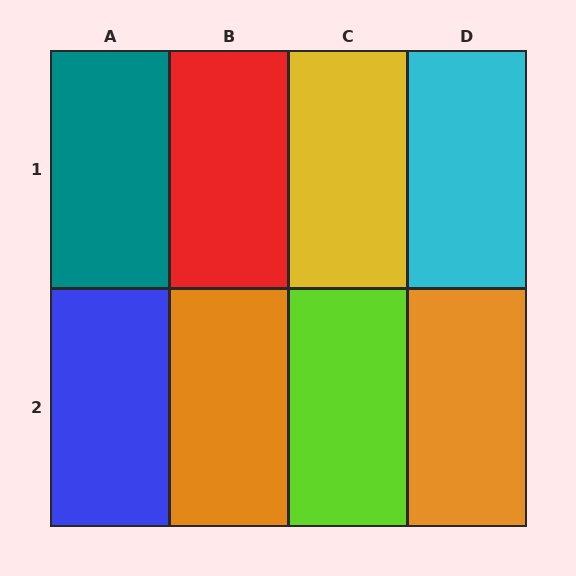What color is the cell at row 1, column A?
Teal.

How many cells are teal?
1 cell is teal.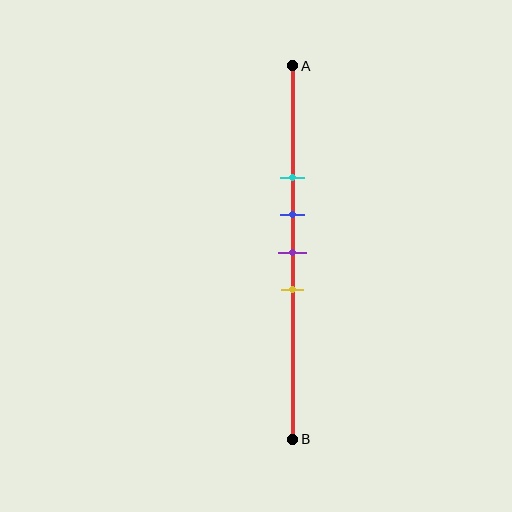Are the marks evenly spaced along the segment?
Yes, the marks are approximately evenly spaced.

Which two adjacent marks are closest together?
The blue and purple marks are the closest adjacent pair.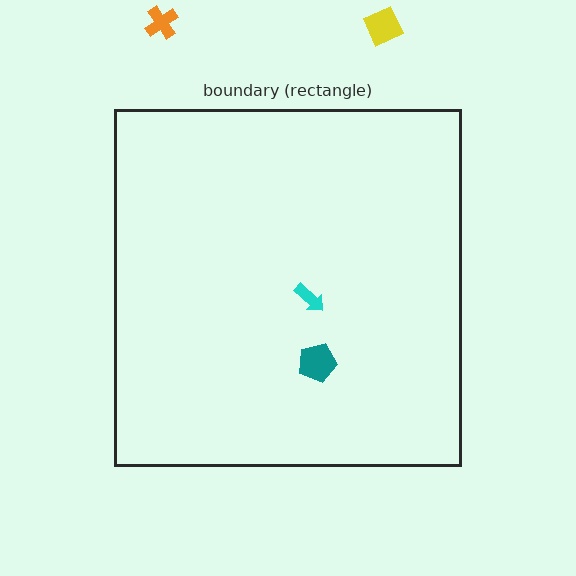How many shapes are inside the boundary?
2 inside, 2 outside.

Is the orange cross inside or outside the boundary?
Outside.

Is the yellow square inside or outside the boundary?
Outside.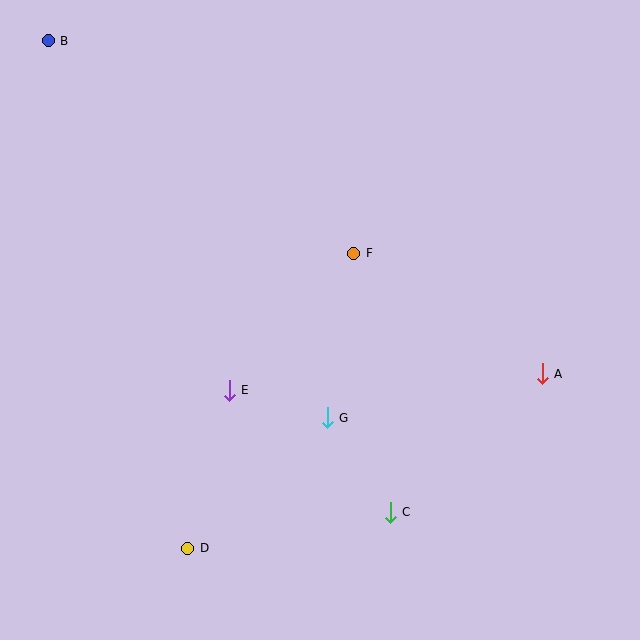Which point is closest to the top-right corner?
Point F is closest to the top-right corner.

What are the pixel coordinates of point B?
Point B is at (48, 41).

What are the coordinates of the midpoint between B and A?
The midpoint between B and A is at (295, 207).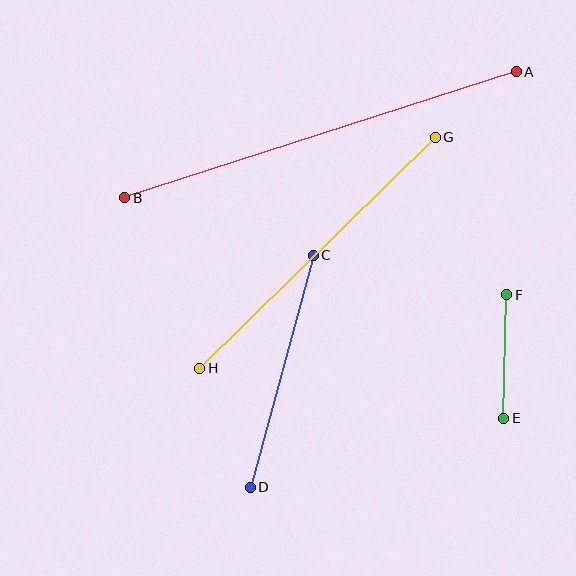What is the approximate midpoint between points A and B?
The midpoint is at approximately (321, 135) pixels.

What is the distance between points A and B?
The distance is approximately 411 pixels.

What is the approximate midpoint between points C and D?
The midpoint is at approximately (282, 371) pixels.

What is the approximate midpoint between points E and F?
The midpoint is at approximately (505, 357) pixels.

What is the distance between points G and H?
The distance is approximately 330 pixels.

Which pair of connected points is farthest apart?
Points A and B are farthest apart.